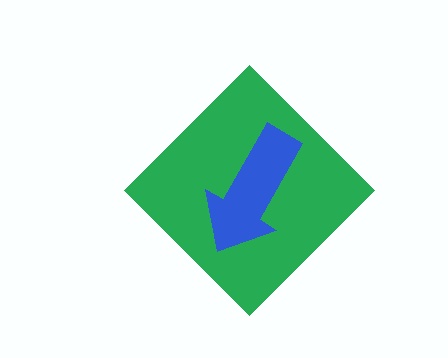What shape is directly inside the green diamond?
The blue arrow.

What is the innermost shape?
The blue arrow.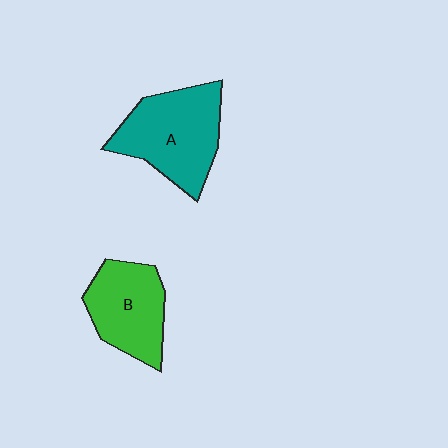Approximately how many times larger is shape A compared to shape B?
Approximately 1.3 times.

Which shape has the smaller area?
Shape B (green).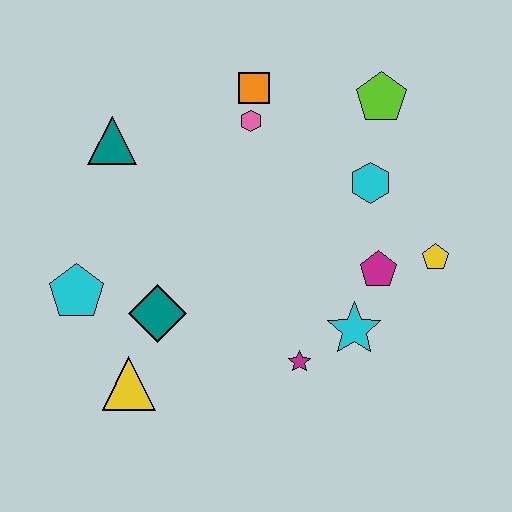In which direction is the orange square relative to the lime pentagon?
The orange square is to the left of the lime pentagon.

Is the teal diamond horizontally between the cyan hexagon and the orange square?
No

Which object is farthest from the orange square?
The yellow triangle is farthest from the orange square.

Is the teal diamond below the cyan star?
No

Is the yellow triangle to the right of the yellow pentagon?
No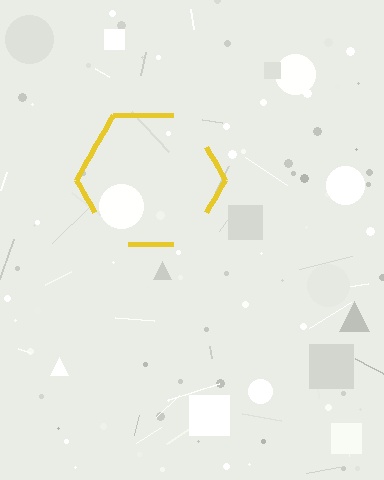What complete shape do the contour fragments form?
The contour fragments form a hexagon.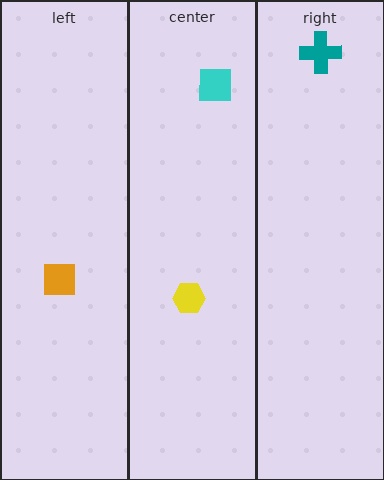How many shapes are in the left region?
1.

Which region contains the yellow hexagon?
The center region.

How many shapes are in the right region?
1.